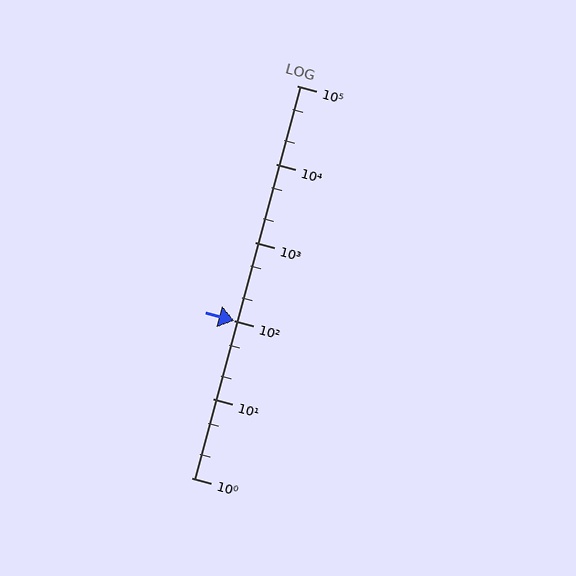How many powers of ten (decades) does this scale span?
The scale spans 5 decades, from 1 to 100000.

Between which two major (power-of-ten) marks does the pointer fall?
The pointer is between 100 and 1000.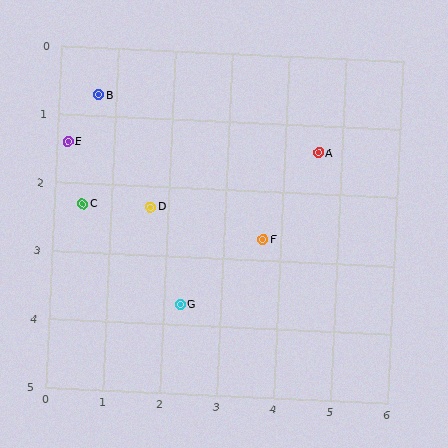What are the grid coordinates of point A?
Point A is at approximately (4.6, 1.4).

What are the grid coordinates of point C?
Point C is at approximately (0.5, 2.3).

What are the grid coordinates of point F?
Point F is at approximately (3.7, 2.7).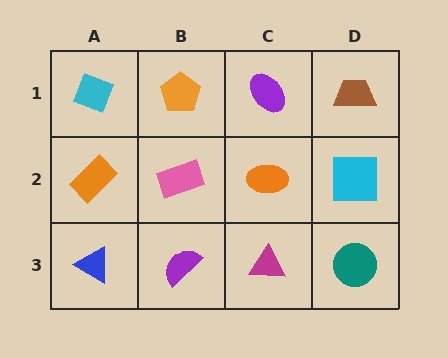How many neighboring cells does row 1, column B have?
3.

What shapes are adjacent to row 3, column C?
An orange ellipse (row 2, column C), a purple semicircle (row 3, column B), a teal circle (row 3, column D).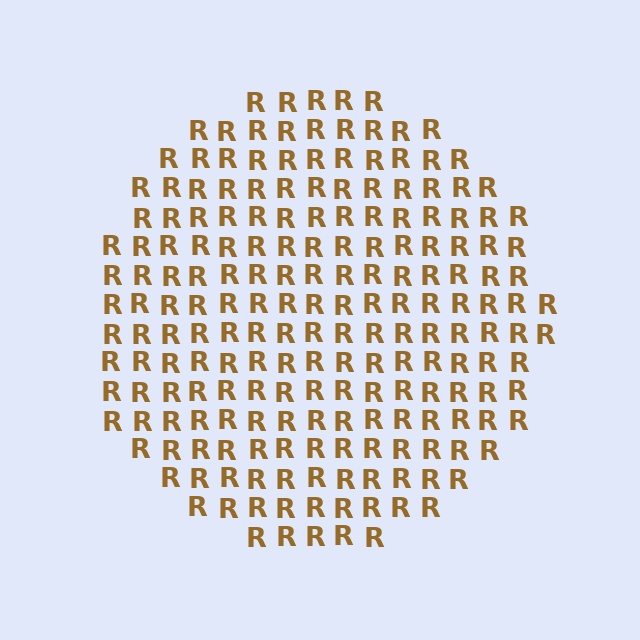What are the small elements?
The small elements are letter R's.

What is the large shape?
The large shape is a circle.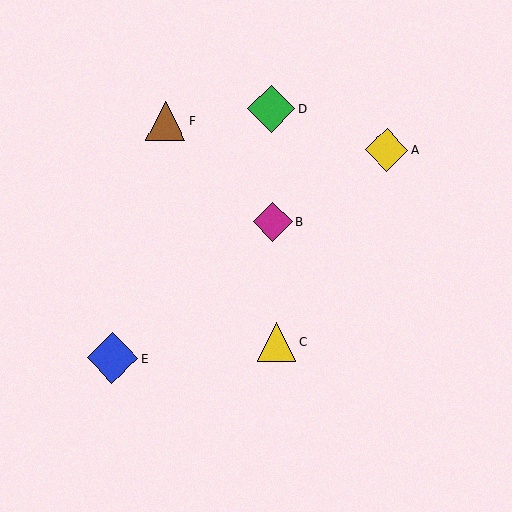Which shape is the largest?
The blue diamond (labeled E) is the largest.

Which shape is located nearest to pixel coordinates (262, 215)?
The magenta diamond (labeled B) at (273, 222) is nearest to that location.